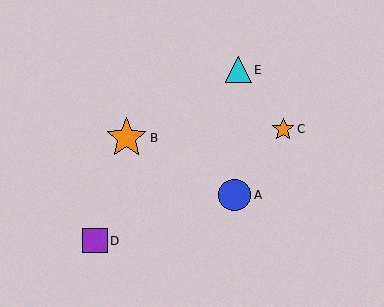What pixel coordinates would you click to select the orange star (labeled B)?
Click at (126, 138) to select the orange star B.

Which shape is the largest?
The orange star (labeled B) is the largest.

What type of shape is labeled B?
Shape B is an orange star.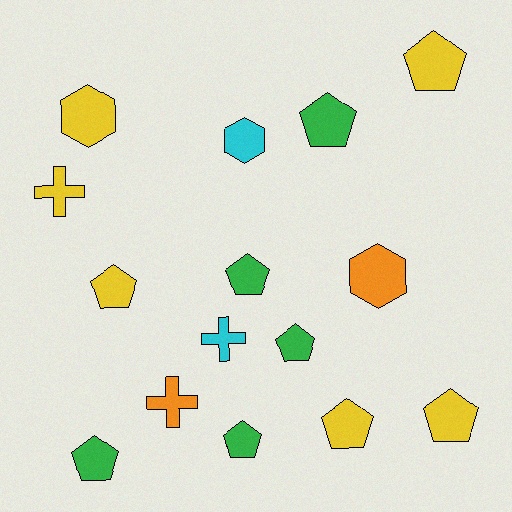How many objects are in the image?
There are 15 objects.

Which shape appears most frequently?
Pentagon, with 9 objects.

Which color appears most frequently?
Yellow, with 6 objects.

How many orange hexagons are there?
There is 1 orange hexagon.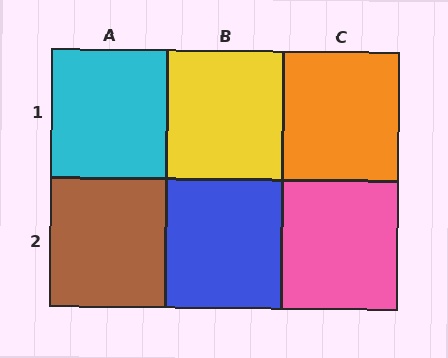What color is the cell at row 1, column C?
Orange.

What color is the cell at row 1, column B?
Yellow.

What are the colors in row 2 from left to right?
Brown, blue, pink.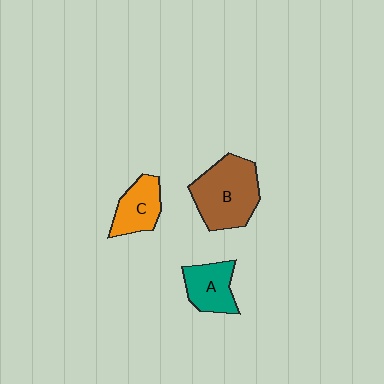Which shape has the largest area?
Shape B (brown).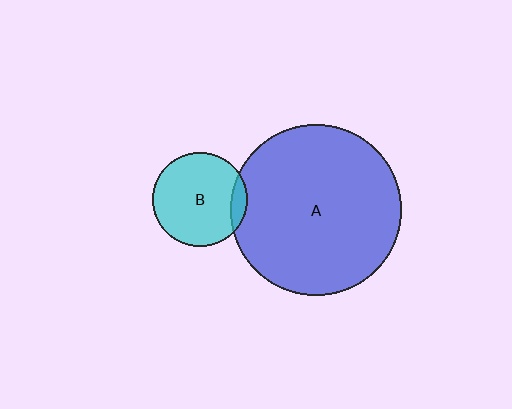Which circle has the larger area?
Circle A (blue).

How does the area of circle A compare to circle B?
Approximately 3.3 times.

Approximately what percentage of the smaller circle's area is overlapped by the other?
Approximately 10%.